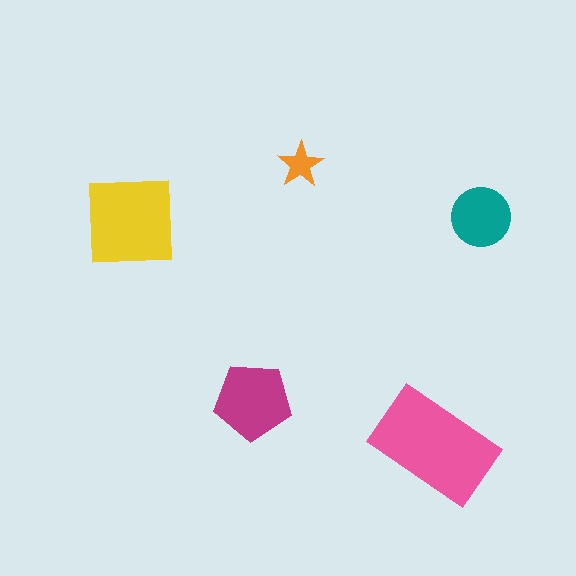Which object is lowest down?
The pink rectangle is bottommost.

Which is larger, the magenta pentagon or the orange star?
The magenta pentagon.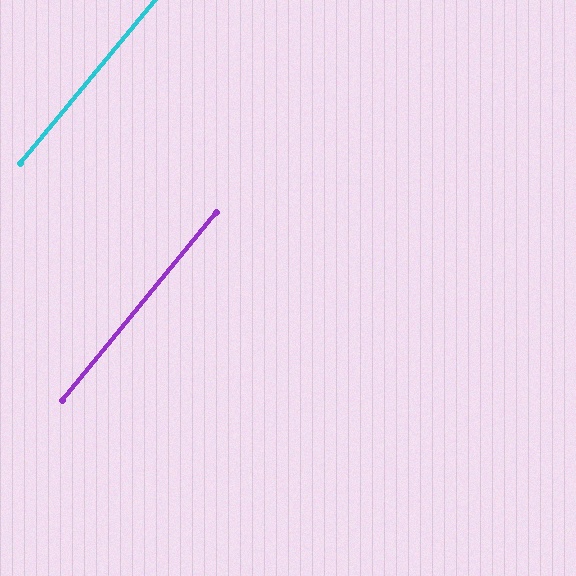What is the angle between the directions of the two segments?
Approximately 0 degrees.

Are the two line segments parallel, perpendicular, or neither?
Parallel — their directions differ by only 0.1°.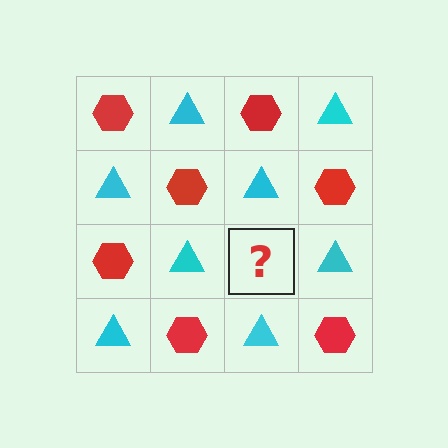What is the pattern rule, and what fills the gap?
The rule is that it alternates red hexagon and cyan triangle in a checkerboard pattern. The gap should be filled with a red hexagon.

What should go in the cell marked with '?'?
The missing cell should contain a red hexagon.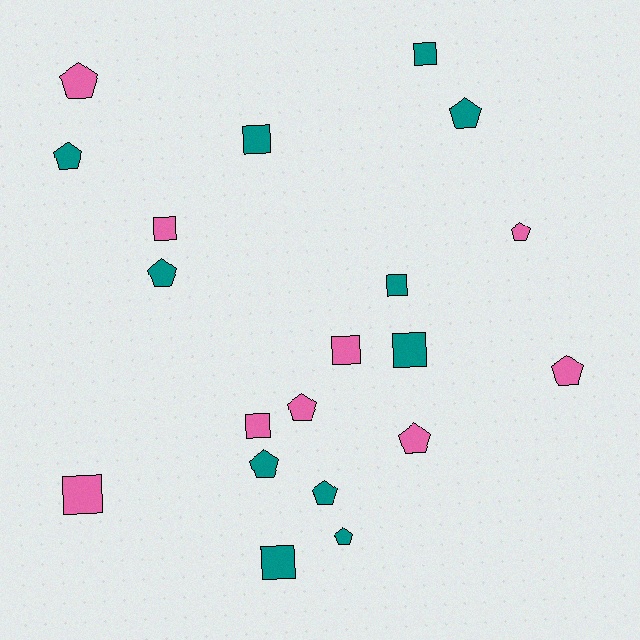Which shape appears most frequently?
Pentagon, with 11 objects.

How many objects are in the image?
There are 20 objects.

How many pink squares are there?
There are 4 pink squares.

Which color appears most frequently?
Teal, with 11 objects.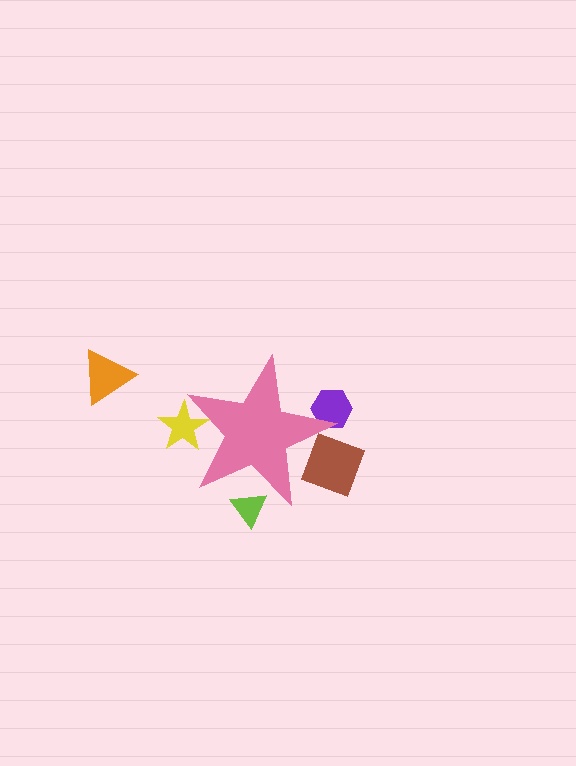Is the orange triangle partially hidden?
No, the orange triangle is fully visible.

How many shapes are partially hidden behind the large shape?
4 shapes are partially hidden.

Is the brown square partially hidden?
Yes, the brown square is partially hidden behind the pink star.